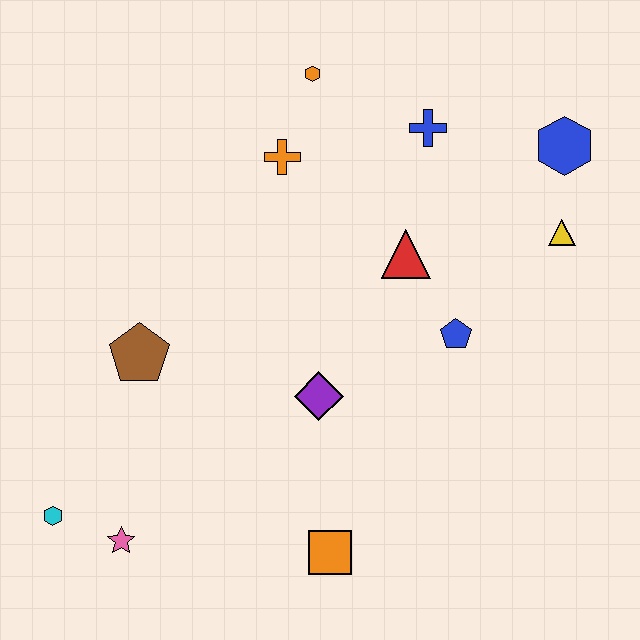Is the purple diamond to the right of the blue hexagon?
No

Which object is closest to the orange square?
The purple diamond is closest to the orange square.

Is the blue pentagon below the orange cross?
Yes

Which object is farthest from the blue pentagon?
The cyan hexagon is farthest from the blue pentagon.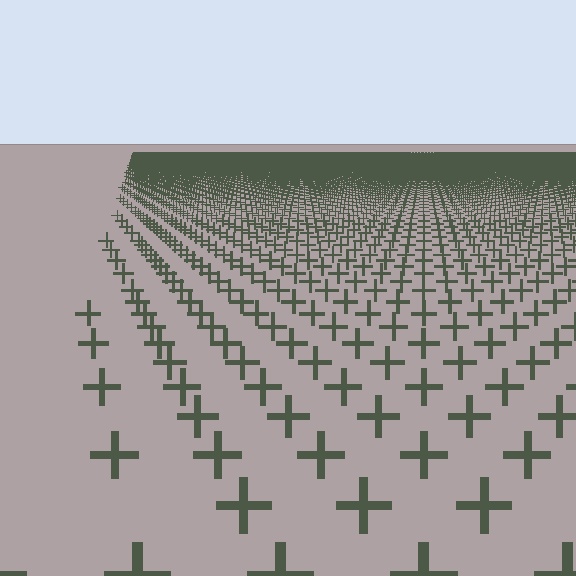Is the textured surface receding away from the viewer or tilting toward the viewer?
The surface is receding away from the viewer. Texture elements get smaller and denser toward the top.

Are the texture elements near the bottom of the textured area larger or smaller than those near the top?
Larger. Near the bottom, elements are closer to the viewer and appear at a bigger on-screen size.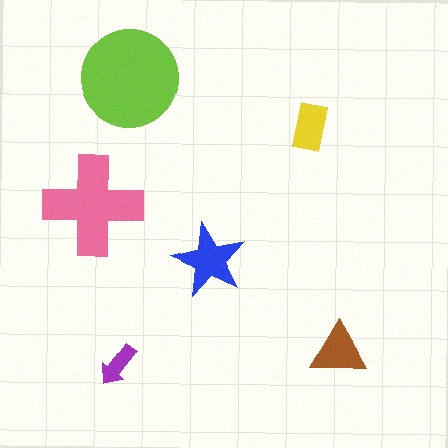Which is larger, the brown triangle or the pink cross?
The pink cross.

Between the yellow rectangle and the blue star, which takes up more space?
The blue star.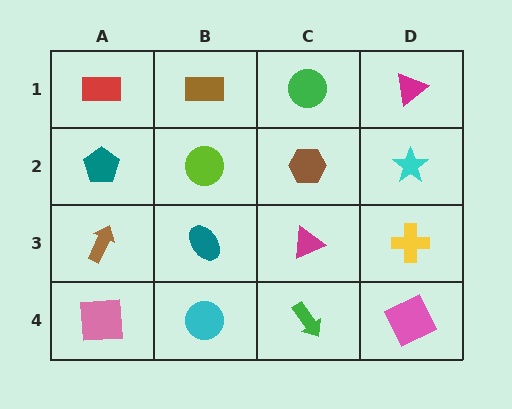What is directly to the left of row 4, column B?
A pink square.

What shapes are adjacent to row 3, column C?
A brown hexagon (row 2, column C), a green arrow (row 4, column C), a teal ellipse (row 3, column B), a yellow cross (row 3, column D).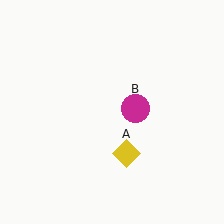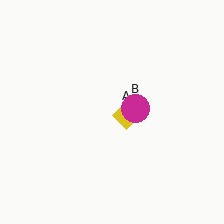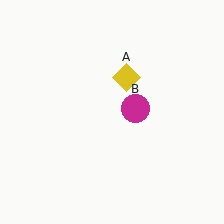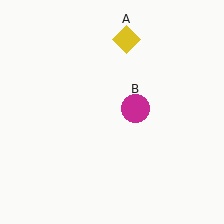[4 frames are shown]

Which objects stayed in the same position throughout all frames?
Magenta circle (object B) remained stationary.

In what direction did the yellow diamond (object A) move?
The yellow diamond (object A) moved up.